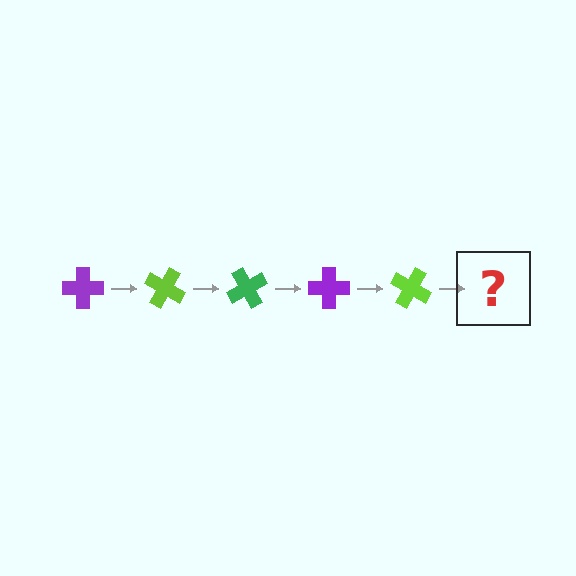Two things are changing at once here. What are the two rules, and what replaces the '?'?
The two rules are that it rotates 30 degrees each step and the color cycles through purple, lime, and green. The '?' should be a green cross, rotated 150 degrees from the start.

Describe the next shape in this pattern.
It should be a green cross, rotated 150 degrees from the start.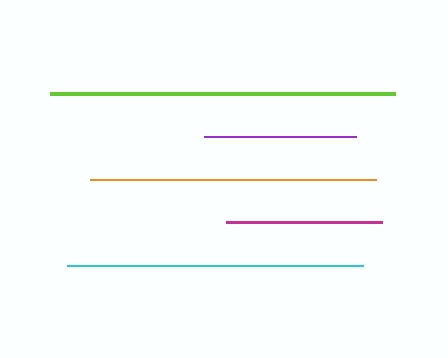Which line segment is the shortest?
The purple line is the shortest at approximately 152 pixels.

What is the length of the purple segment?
The purple segment is approximately 152 pixels long.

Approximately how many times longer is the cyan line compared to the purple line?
The cyan line is approximately 1.9 times the length of the purple line.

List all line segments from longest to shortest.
From longest to shortest: lime, cyan, orange, magenta, purple.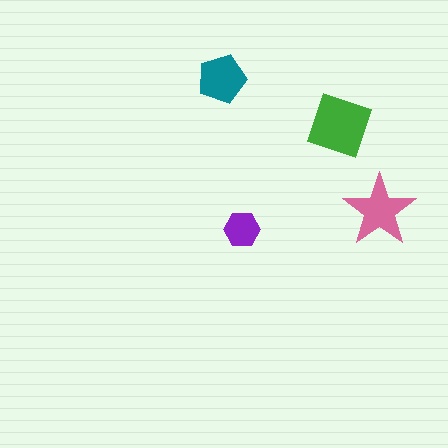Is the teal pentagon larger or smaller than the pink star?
Smaller.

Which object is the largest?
The green diamond.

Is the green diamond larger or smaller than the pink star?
Larger.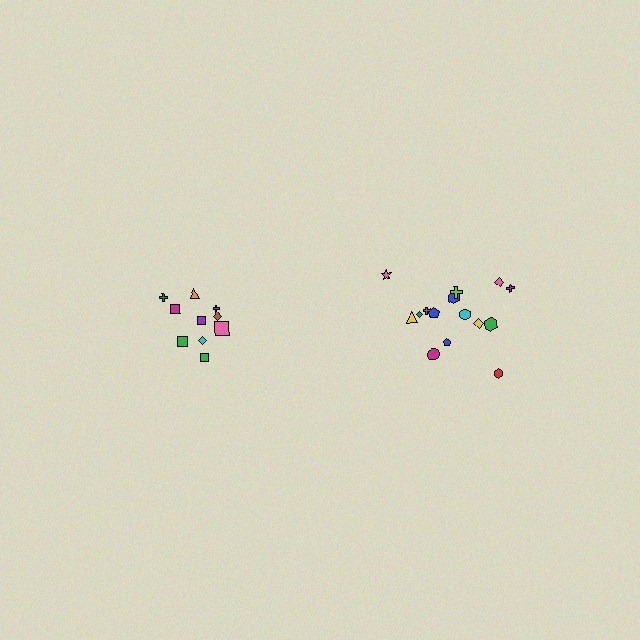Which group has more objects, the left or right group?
The right group.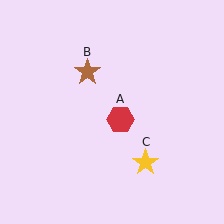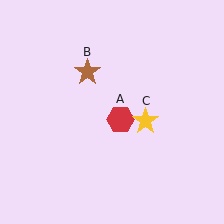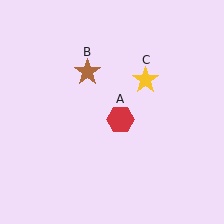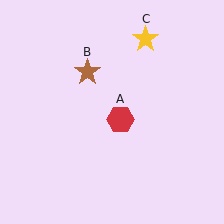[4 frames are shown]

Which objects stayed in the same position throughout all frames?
Red hexagon (object A) and brown star (object B) remained stationary.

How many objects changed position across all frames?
1 object changed position: yellow star (object C).